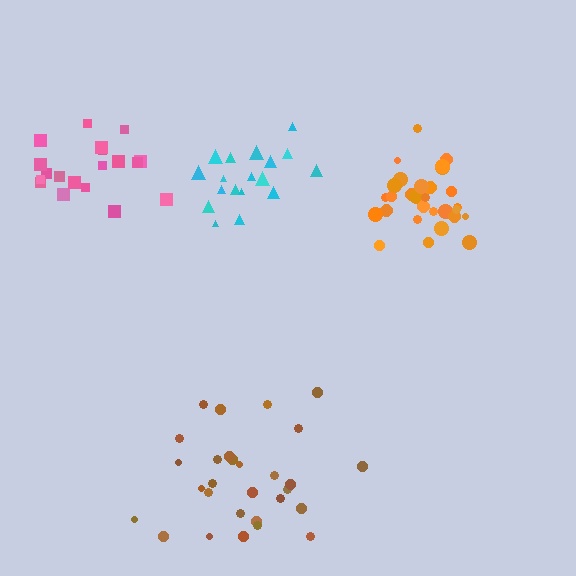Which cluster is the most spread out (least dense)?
Pink.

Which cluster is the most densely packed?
Orange.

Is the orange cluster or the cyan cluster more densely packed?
Orange.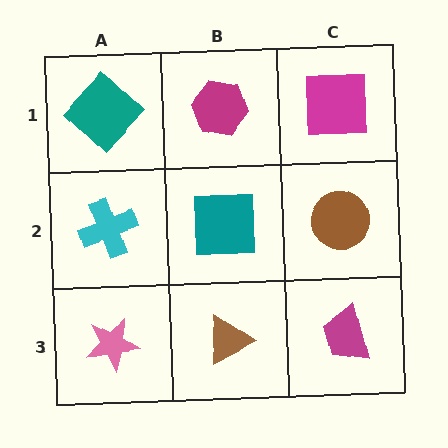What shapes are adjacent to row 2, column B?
A magenta hexagon (row 1, column B), a brown triangle (row 3, column B), a cyan cross (row 2, column A), a brown circle (row 2, column C).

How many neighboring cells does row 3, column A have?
2.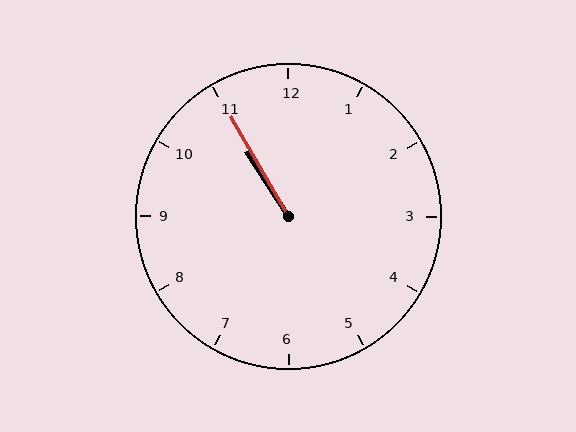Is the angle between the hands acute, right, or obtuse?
It is acute.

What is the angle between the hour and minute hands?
Approximately 2 degrees.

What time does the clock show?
10:55.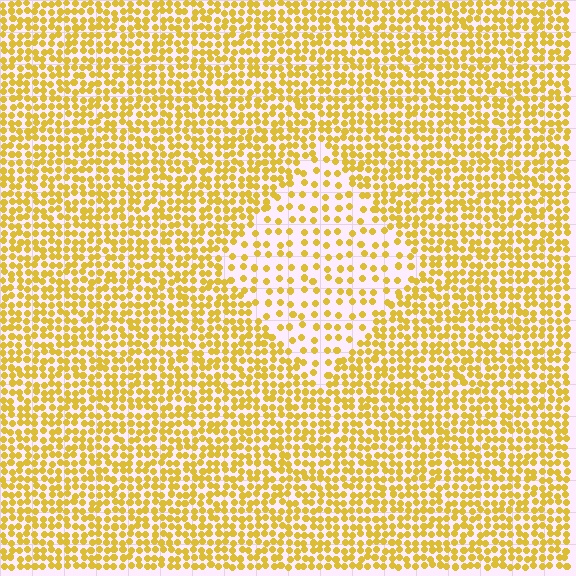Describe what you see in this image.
The image contains small yellow elements arranged at two different densities. A diamond-shaped region is visible where the elements are less densely packed than the surrounding area.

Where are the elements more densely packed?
The elements are more densely packed outside the diamond boundary.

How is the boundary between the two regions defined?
The boundary is defined by a change in element density (approximately 2.3x ratio). All elements are the same color, size, and shape.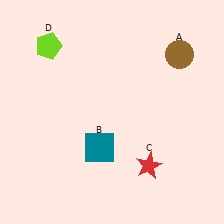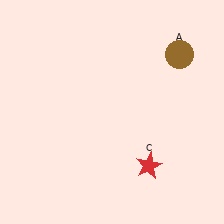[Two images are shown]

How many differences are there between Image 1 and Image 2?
There are 2 differences between the two images.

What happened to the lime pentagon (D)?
The lime pentagon (D) was removed in Image 2. It was in the top-left area of Image 1.